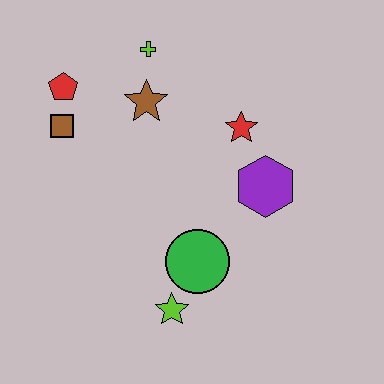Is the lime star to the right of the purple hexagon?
No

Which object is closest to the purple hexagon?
The red star is closest to the purple hexagon.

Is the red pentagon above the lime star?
Yes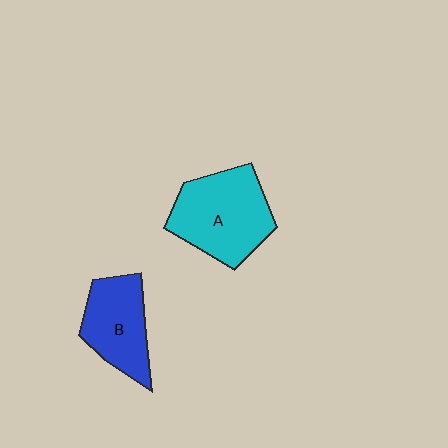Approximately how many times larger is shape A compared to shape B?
Approximately 1.3 times.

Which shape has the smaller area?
Shape B (blue).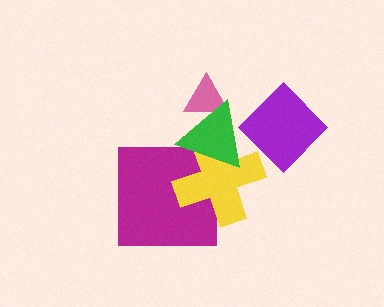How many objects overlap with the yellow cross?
2 objects overlap with the yellow cross.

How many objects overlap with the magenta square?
2 objects overlap with the magenta square.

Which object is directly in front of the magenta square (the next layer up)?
The yellow cross is directly in front of the magenta square.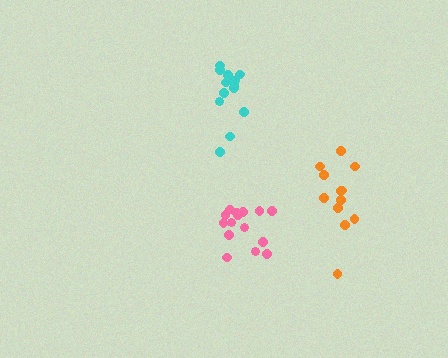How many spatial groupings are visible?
There are 3 spatial groupings.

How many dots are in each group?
Group 1: 12 dots, Group 2: 15 dots, Group 3: 13 dots (40 total).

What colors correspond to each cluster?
The clusters are colored: orange, pink, cyan.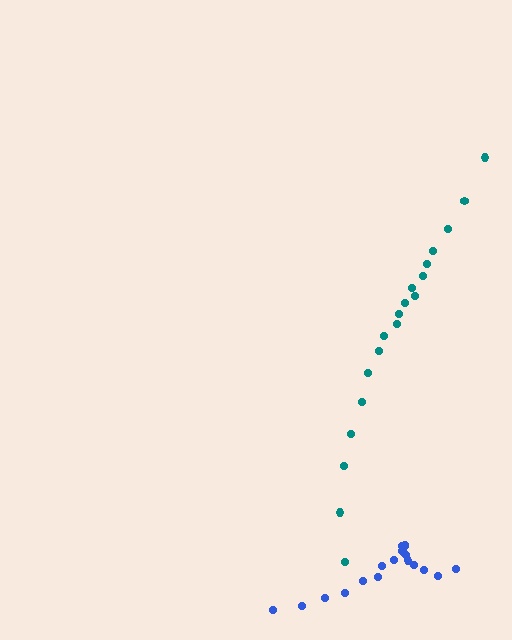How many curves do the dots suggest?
There are 2 distinct paths.